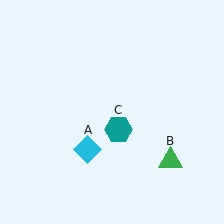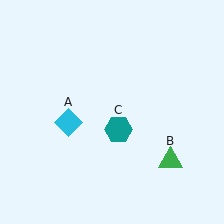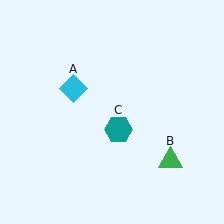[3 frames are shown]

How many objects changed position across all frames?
1 object changed position: cyan diamond (object A).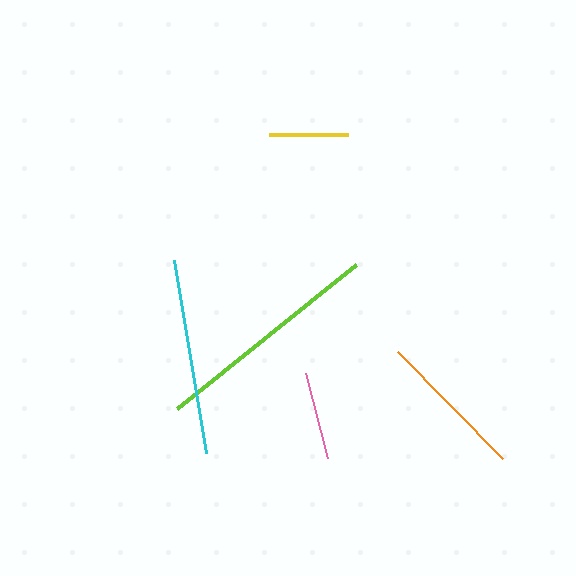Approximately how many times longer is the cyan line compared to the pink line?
The cyan line is approximately 2.2 times the length of the pink line.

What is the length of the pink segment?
The pink segment is approximately 87 pixels long.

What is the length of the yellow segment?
The yellow segment is approximately 78 pixels long.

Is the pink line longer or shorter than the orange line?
The orange line is longer than the pink line.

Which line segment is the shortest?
The yellow line is the shortest at approximately 78 pixels.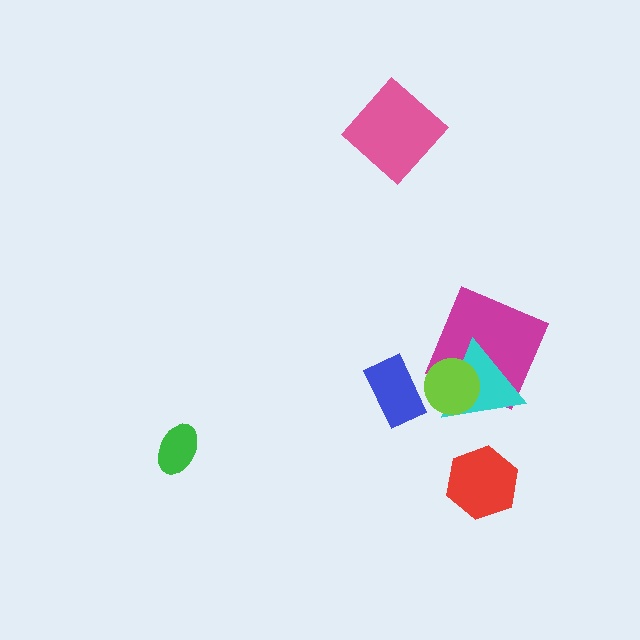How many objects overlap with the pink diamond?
0 objects overlap with the pink diamond.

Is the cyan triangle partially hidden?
Yes, it is partially covered by another shape.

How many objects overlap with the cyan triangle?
2 objects overlap with the cyan triangle.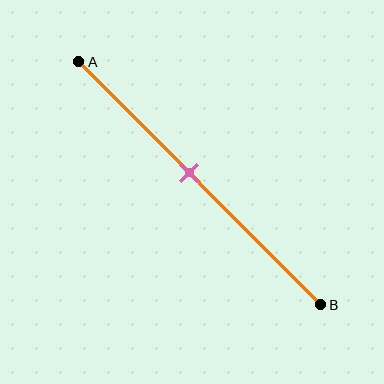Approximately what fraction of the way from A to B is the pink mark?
The pink mark is approximately 45% of the way from A to B.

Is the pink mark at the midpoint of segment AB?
No, the mark is at about 45% from A, not at the 50% midpoint.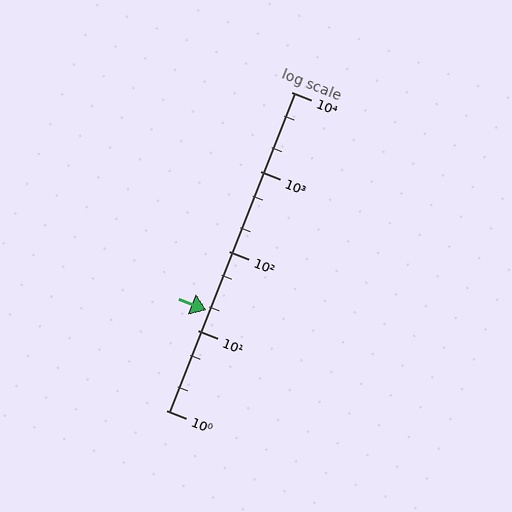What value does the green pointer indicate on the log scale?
The pointer indicates approximately 18.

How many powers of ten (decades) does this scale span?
The scale spans 4 decades, from 1 to 10000.